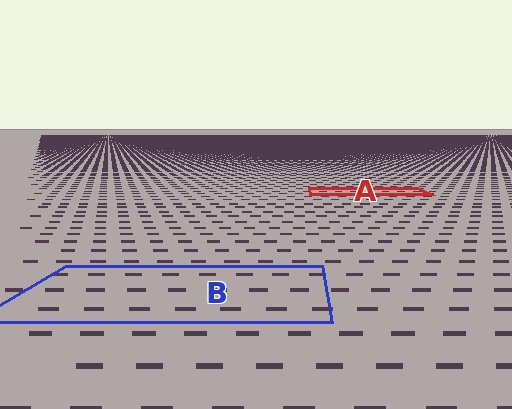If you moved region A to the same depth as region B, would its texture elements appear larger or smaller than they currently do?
They would appear larger. At a closer depth, the same texture elements are projected at a bigger on-screen size.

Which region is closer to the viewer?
Region B is closer. The texture elements there are larger and more spread out.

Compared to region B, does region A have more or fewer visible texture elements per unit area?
Region A has more texture elements per unit area — they are packed more densely because it is farther away.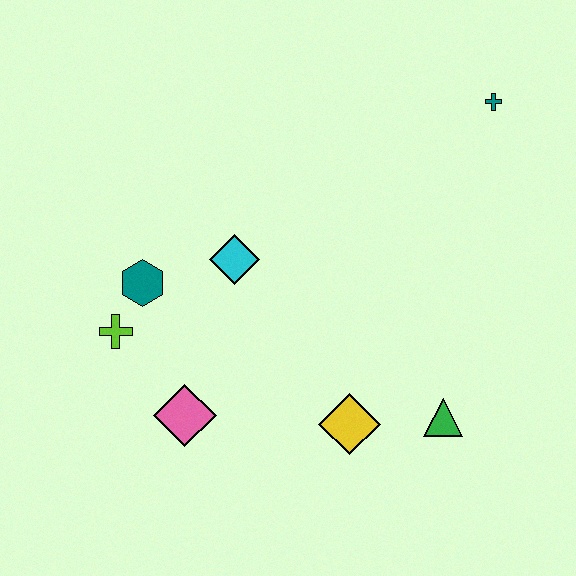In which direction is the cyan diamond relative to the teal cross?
The cyan diamond is to the left of the teal cross.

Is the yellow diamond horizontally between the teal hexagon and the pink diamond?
No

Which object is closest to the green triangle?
The yellow diamond is closest to the green triangle.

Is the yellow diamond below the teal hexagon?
Yes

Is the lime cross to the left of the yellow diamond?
Yes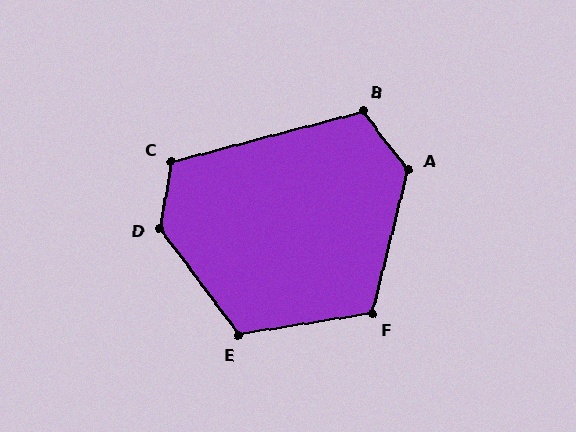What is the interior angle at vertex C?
Approximately 114 degrees (obtuse).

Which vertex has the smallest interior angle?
B, at approximately 113 degrees.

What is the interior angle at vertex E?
Approximately 118 degrees (obtuse).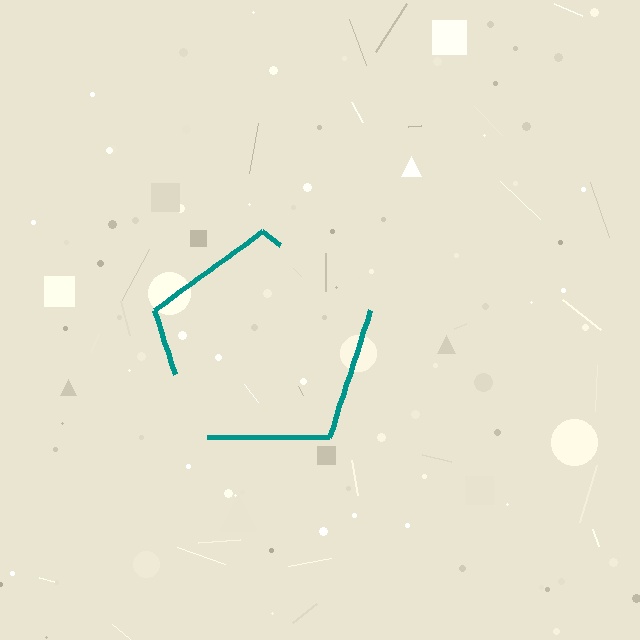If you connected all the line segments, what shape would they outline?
They would outline a pentagon.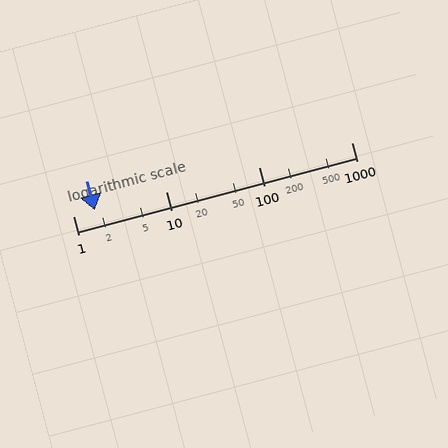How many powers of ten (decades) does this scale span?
The scale spans 3 decades, from 1 to 1000.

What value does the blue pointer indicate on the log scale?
The pointer indicates approximately 1.7.